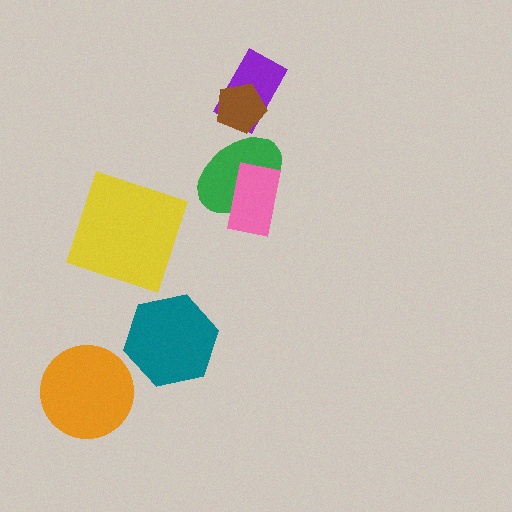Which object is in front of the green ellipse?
The pink rectangle is in front of the green ellipse.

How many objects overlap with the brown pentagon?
1 object overlaps with the brown pentagon.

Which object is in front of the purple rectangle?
The brown pentagon is in front of the purple rectangle.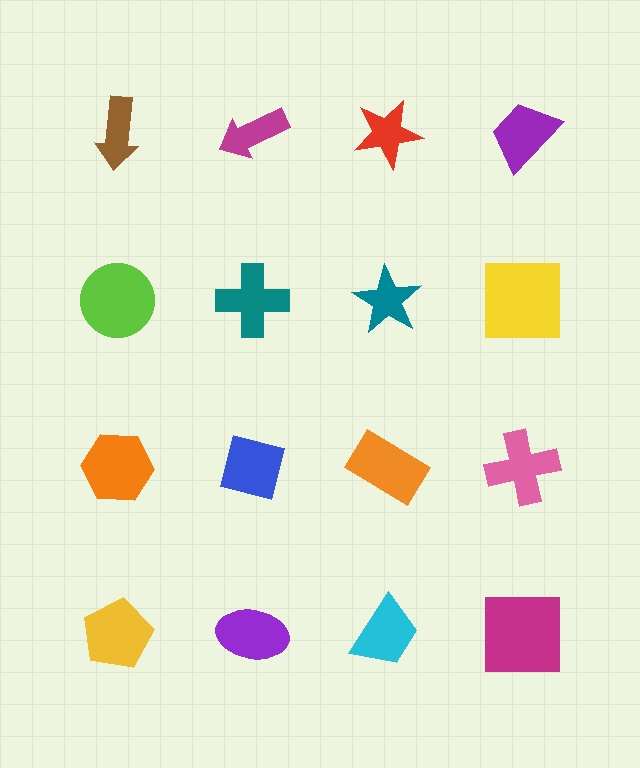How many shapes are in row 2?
4 shapes.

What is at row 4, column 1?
A yellow pentagon.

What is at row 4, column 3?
A cyan trapezoid.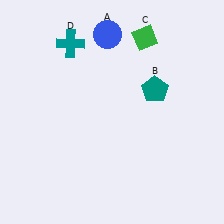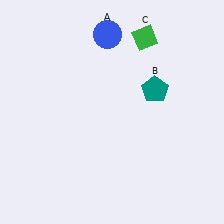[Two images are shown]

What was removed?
The teal cross (D) was removed in Image 2.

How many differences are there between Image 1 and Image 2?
There is 1 difference between the two images.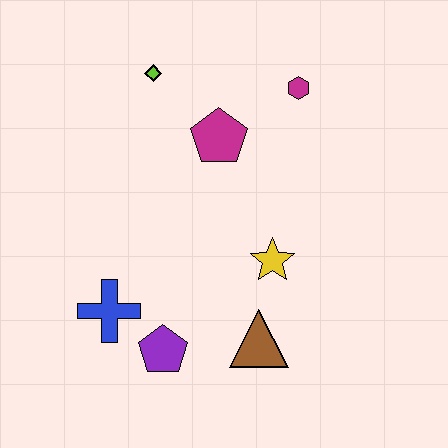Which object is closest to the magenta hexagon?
The magenta pentagon is closest to the magenta hexagon.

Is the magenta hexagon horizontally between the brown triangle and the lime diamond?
No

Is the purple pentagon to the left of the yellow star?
Yes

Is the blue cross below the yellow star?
Yes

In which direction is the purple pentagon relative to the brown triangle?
The purple pentagon is to the left of the brown triangle.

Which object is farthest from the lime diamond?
The brown triangle is farthest from the lime diamond.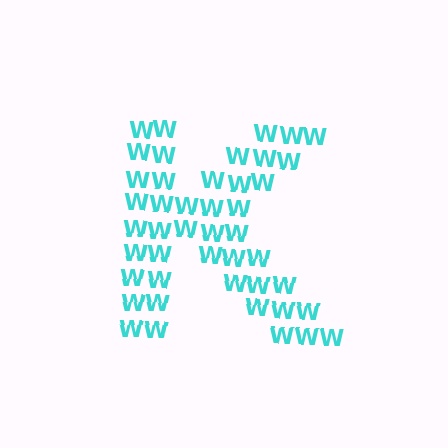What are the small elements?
The small elements are letter W's.